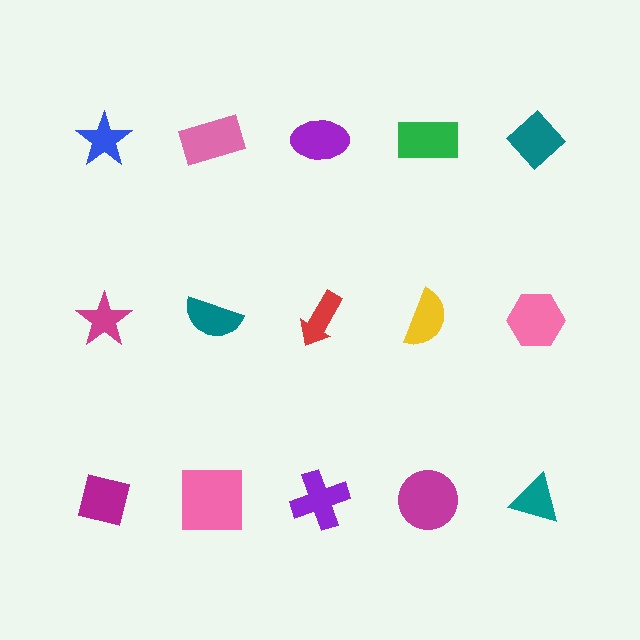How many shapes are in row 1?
5 shapes.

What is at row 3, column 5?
A teal triangle.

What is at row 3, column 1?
A magenta square.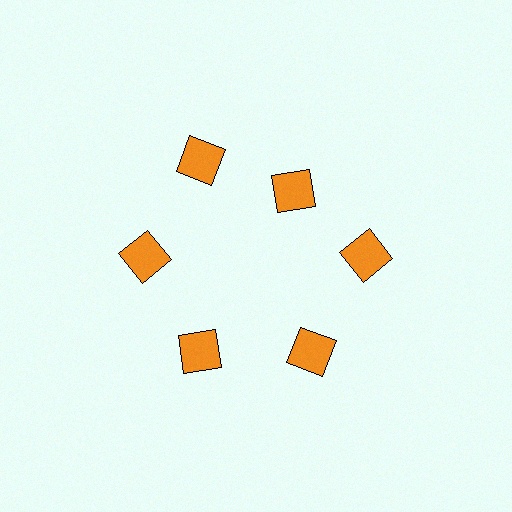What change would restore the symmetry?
The symmetry would be restored by moving it outward, back onto the ring so that all 6 squares sit at equal angles and equal distance from the center.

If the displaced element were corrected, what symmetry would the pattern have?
It would have 6-fold rotational symmetry — the pattern would map onto itself every 60 degrees.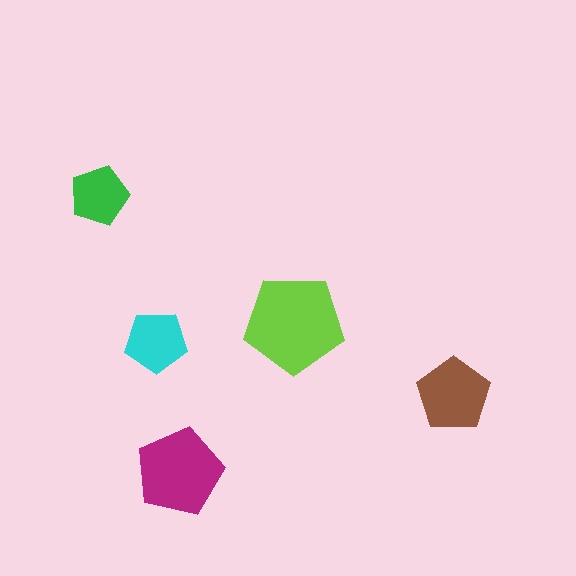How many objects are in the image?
There are 5 objects in the image.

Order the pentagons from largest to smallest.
the lime one, the magenta one, the brown one, the cyan one, the green one.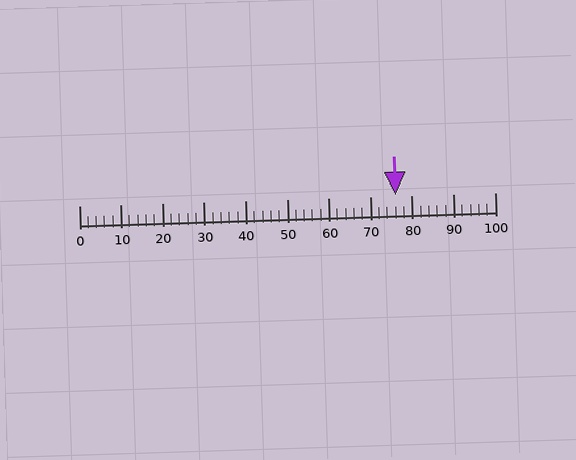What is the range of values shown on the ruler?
The ruler shows values from 0 to 100.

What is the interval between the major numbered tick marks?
The major tick marks are spaced 10 units apart.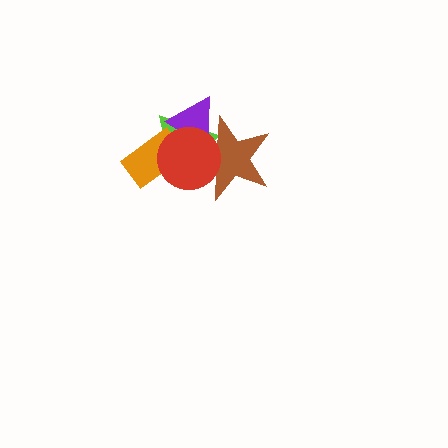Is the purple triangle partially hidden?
Yes, it is partially covered by another shape.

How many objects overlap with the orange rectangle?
2 objects overlap with the orange rectangle.